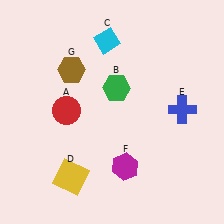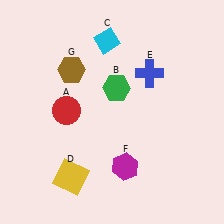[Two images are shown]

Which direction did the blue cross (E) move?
The blue cross (E) moved up.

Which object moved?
The blue cross (E) moved up.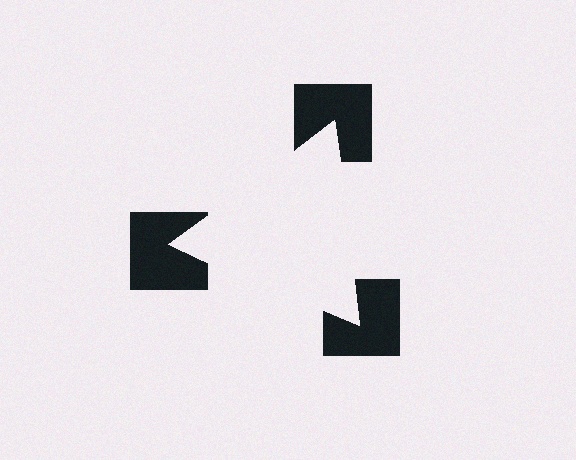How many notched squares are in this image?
There are 3 — one at each vertex of the illusory triangle.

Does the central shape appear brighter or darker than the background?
It typically appears slightly brighter than the background, even though no actual brightness change is drawn.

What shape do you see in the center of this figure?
An illusory triangle — its edges are inferred from the aligned wedge cuts in the notched squares, not physically drawn.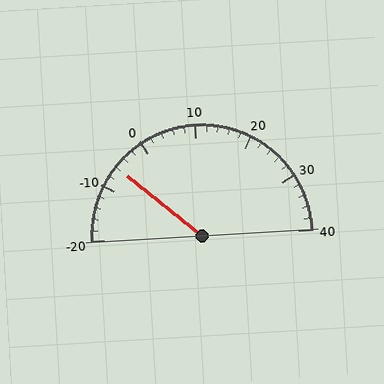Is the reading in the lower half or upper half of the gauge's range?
The reading is in the lower half of the range (-20 to 40).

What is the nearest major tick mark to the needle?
The nearest major tick mark is -10.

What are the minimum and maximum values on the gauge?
The gauge ranges from -20 to 40.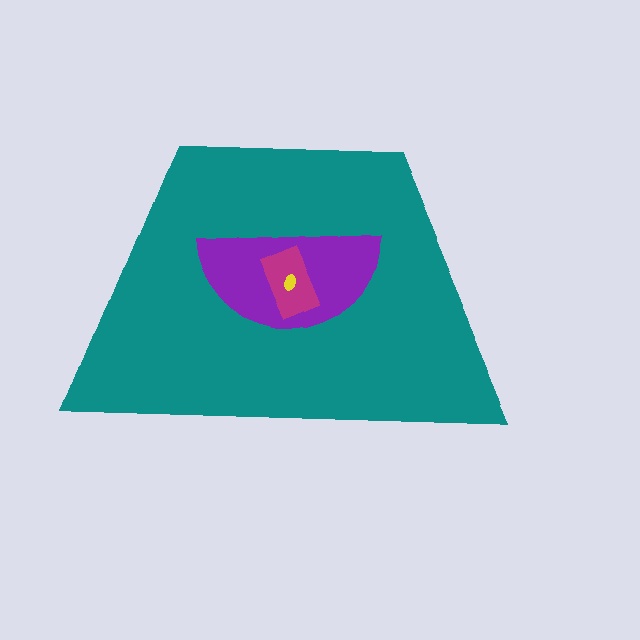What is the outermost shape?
The teal trapezoid.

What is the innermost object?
The yellow ellipse.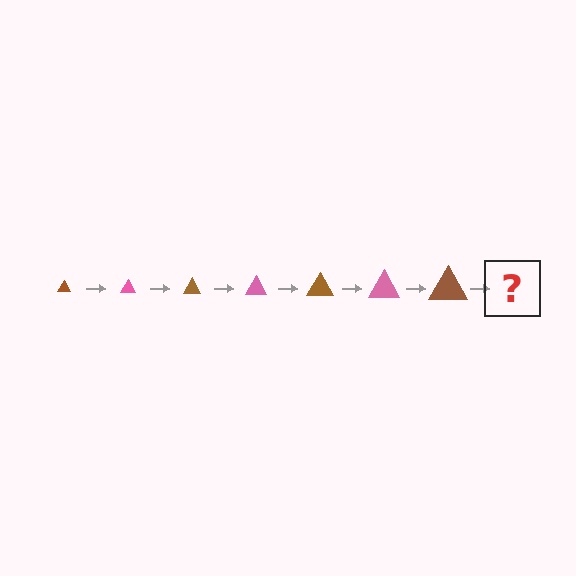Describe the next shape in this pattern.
It should be a pink triangle, larger than the previous one.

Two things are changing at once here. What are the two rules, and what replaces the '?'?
The two rules are that the triangle grows larger each step and the color cycles through brown and pink. The '?' should be a pink triangle, larger than the previous one.